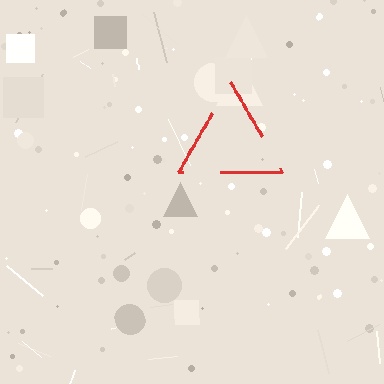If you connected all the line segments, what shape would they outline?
They would outline a triangle.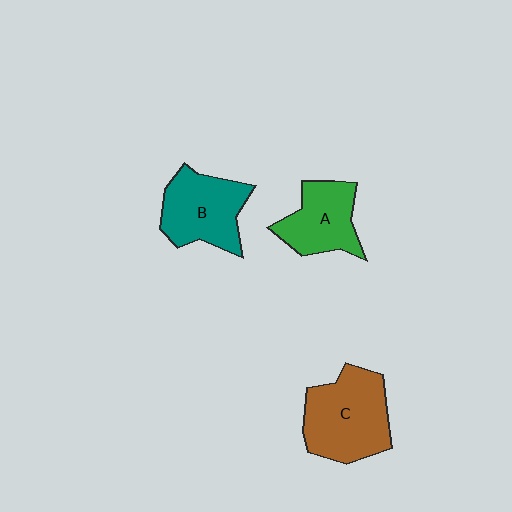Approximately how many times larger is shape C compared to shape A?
Approximately 1.4 times.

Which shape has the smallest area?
Shape A (green).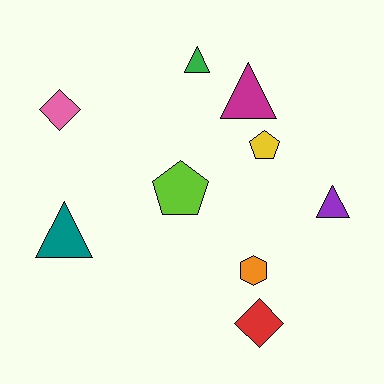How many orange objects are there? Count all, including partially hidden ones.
There is 1 orange object.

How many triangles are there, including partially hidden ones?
There are 4 triangles.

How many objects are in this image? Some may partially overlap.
There are 9 objects.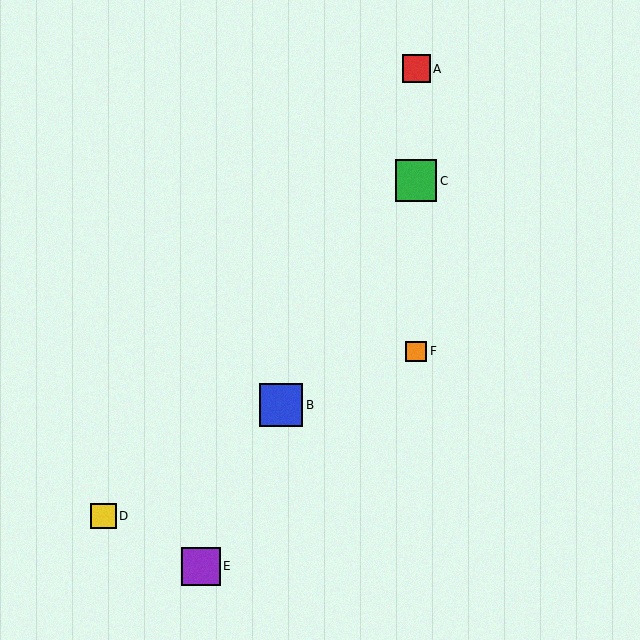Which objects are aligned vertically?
Objects A, C, F are aligned vertically.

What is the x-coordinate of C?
Object C is at x≈416.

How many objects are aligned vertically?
3 objects (A, C, F) are aligned vertically.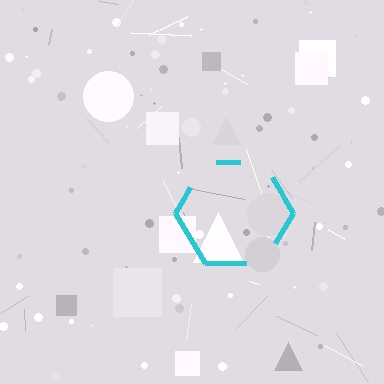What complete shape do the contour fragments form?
The contour fragments form a hexagon.